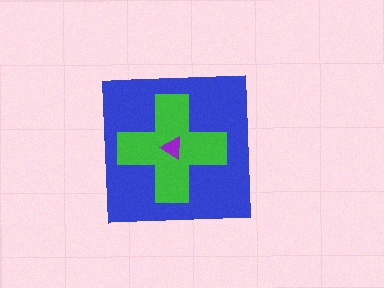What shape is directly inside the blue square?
The green cross.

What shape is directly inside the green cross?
The purple triangle.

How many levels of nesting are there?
3.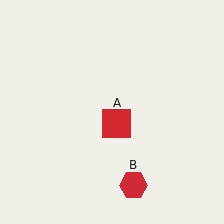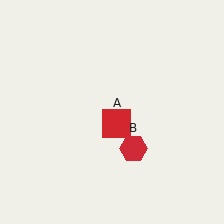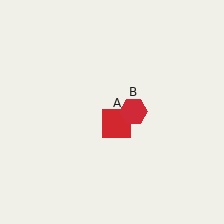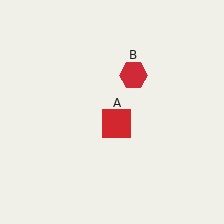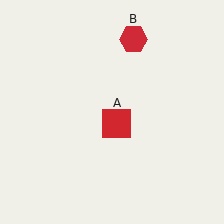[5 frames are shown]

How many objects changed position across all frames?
1 object changed position: red hexagon (object B).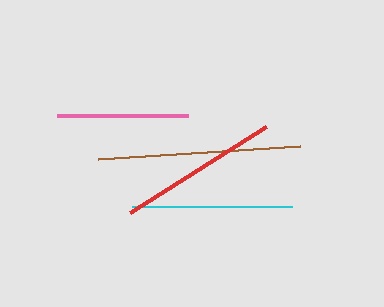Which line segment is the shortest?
The pink line is the shortest at approximately 131 pixels.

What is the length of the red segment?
The red segment is approximately 162 pixels long.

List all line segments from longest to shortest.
From longest to shortest: brown, red, cyan, pink.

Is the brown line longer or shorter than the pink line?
The brown line is longer than the pink line.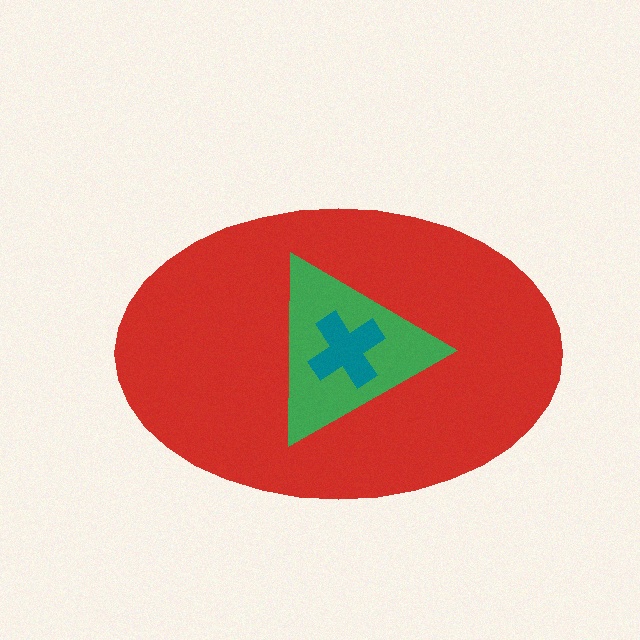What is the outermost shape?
The red ellipse.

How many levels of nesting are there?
3.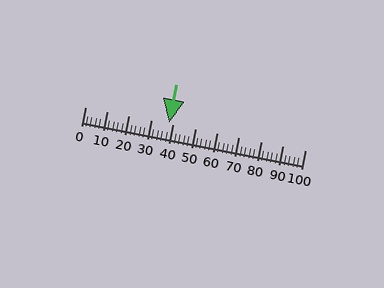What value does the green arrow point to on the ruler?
The green arrow points to approximately 38.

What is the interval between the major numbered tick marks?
The major tick marks are spaced 10 units apart.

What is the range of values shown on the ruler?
The ruler shows values from 0 to 100.